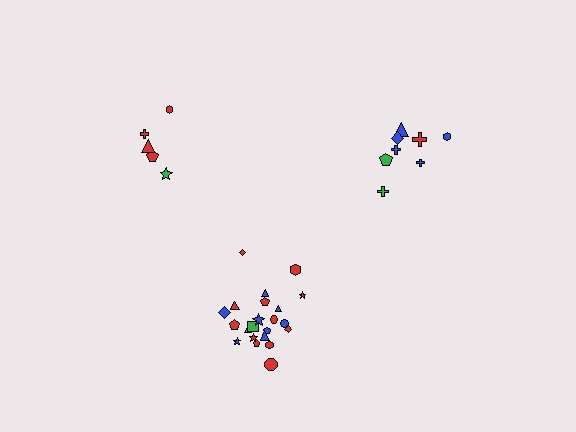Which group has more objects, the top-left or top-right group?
The top-right group.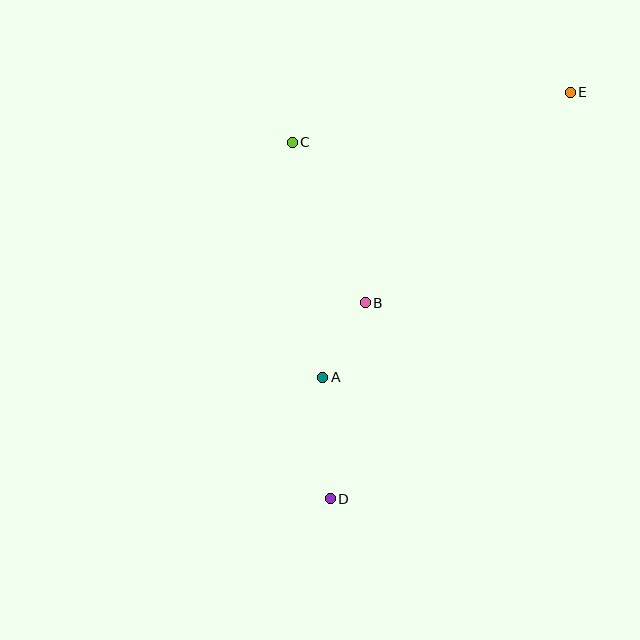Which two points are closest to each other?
Points A and B are closest to each other.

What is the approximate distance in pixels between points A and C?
The distance between A and C is approximately 237 pixels.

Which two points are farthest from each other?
Points D and E are farthest from each other.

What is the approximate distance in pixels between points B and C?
The distance between B and C is approximately 176 pixels.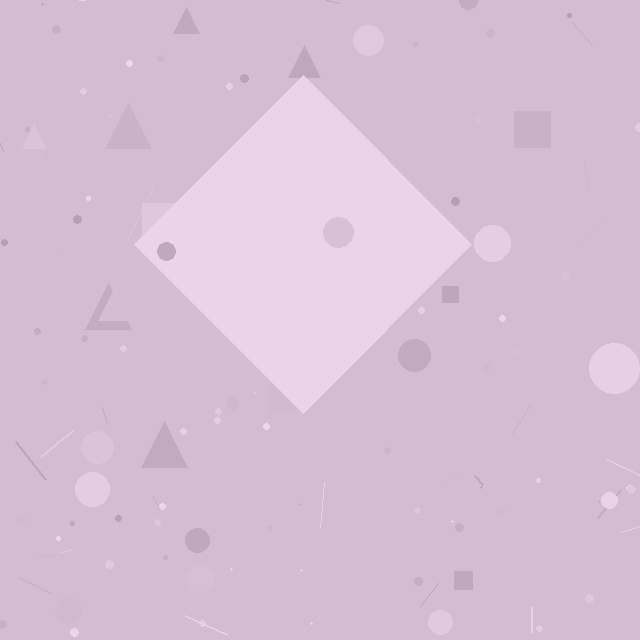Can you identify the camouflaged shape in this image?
The camouflaged shape is a diamond.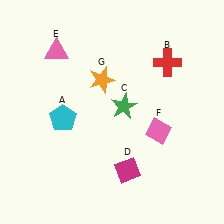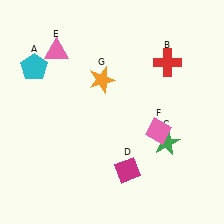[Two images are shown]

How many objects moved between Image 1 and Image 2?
2 objects moved between the two images.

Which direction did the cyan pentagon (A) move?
The cyan pentagon (A) moved up.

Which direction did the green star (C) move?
The green star (C) moved right.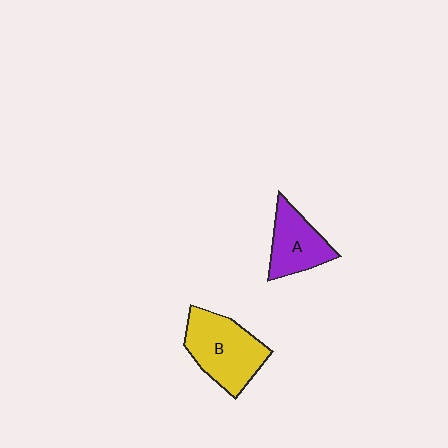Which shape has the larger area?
Shape B (yellow).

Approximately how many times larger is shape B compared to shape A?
Approximately 1.4 times.